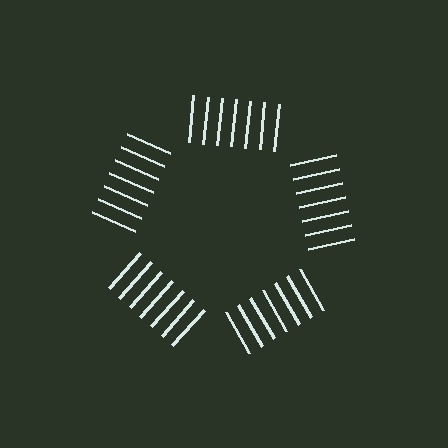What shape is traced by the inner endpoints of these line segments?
An illusory pentagon — the line segments terminate on its edges but no continuous stroke is drawn.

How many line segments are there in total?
35 — 7 along each of the 5 edges.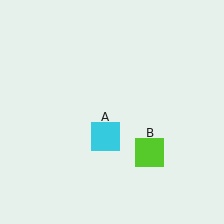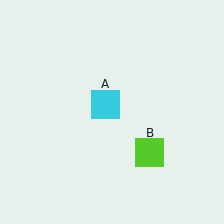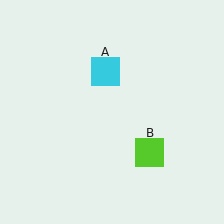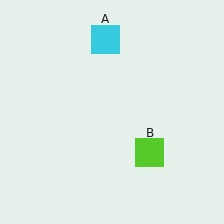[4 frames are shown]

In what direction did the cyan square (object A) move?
The cyan square (object A) moved up.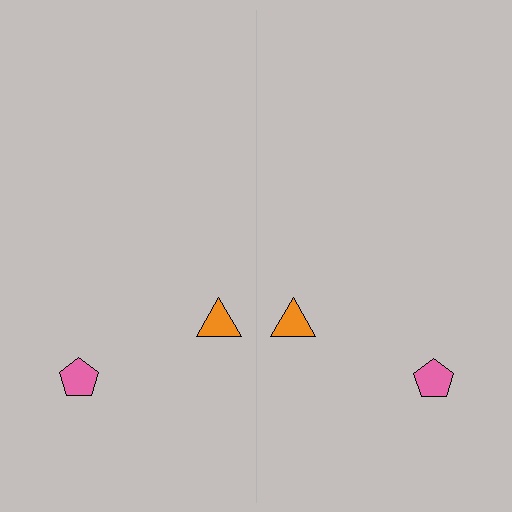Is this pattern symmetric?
Yes, this pattern has bilateral (reflection) symmetry.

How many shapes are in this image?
There are 4 shapes in this image.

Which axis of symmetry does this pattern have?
The pattern has a vertical axis of symmetry running through the center of the image.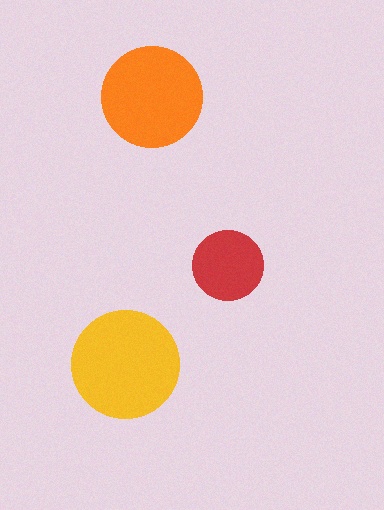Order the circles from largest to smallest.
the yellow one, the orange one, the red one.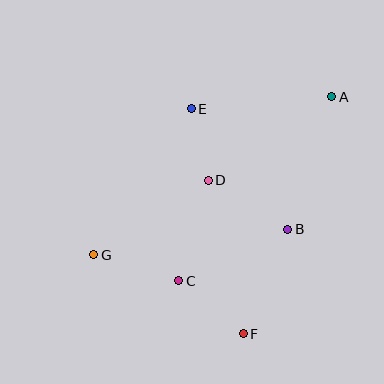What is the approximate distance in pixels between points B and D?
The distance between B and D is approximately 93 pixels.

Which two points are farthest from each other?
Points A and G are farthest from each other.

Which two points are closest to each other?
Points D and E are closest to each other.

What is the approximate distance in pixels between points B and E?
The distance between B and E is approximately 155 pixels.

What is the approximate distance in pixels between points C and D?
The distance between C and D is approximately 104 pixels.